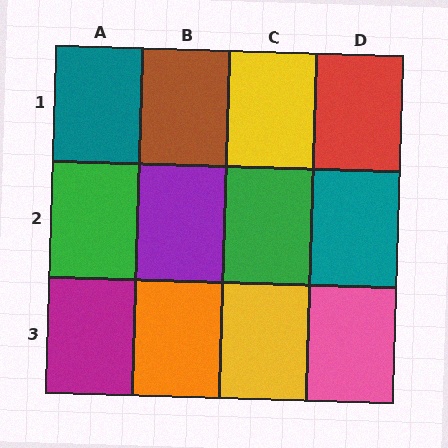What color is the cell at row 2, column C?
Green.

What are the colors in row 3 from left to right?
Magenta, orange, yellow, pink.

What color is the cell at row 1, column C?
Yellow.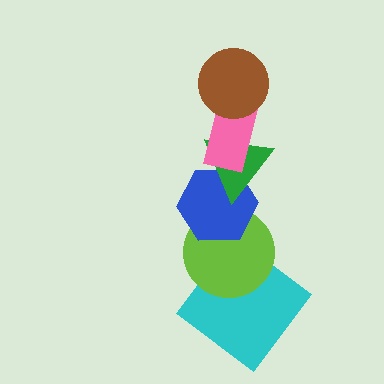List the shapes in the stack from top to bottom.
From top to bottom: the brown circle, the pink rectangle, the green triangle, the blue hexagon, the lime circle, the cyan diamond.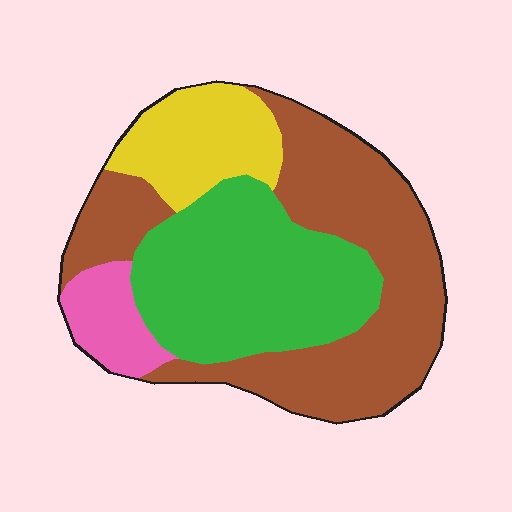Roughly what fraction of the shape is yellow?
Yellow takes up about one sixth (1/6) of the shape.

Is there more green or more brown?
Brown.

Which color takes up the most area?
Brown, at roughly 45%.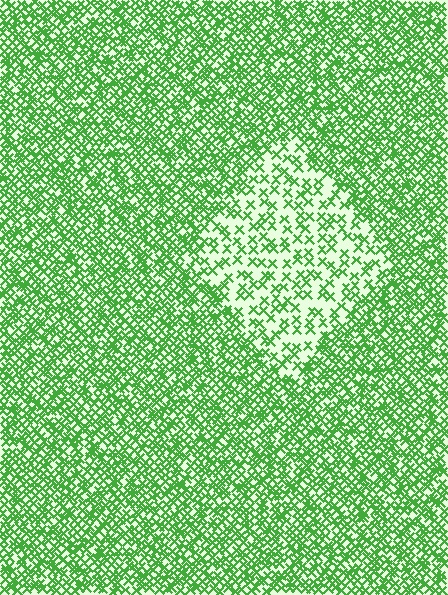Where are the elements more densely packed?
The elements are more densely packed outside the diamond boundary.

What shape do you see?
I see a diamond.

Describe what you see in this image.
The image contains small green elements arranged at two different densities. A diamond-shaped region is visible where the elements are less densely packed than the surrounding area.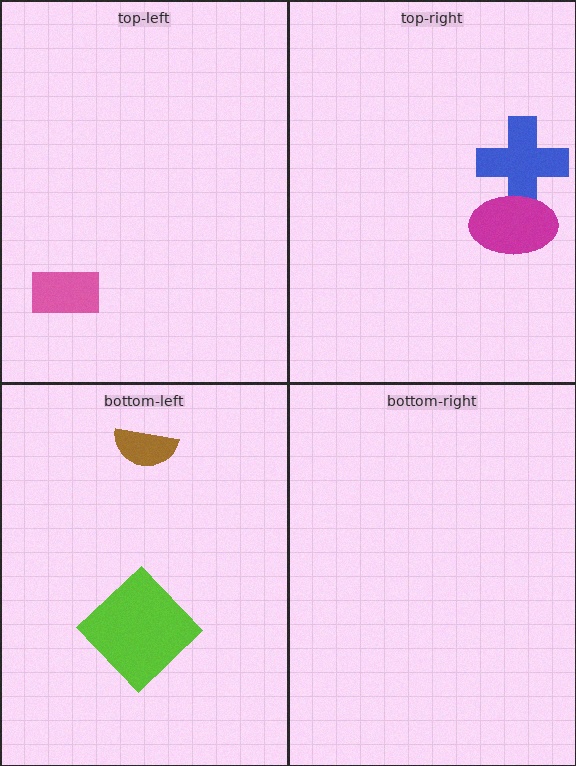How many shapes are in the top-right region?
2.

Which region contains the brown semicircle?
The bottom-left region.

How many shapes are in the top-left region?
1.